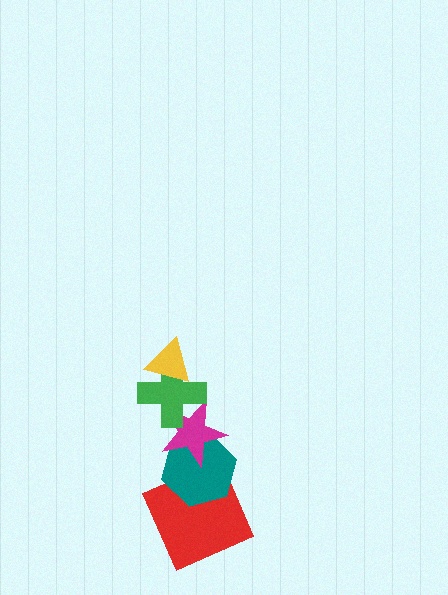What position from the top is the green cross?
The green cross is 2nd from the top.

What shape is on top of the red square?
The teal hexagon is on top of the red square.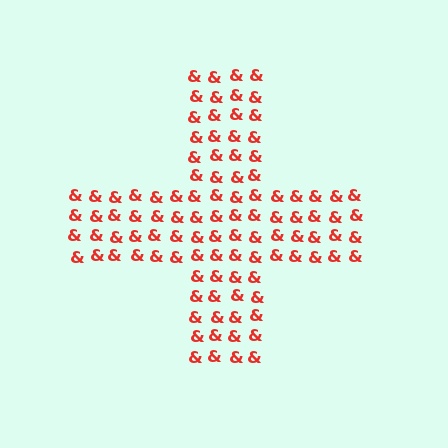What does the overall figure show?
The overall figure shows a cross.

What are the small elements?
The small elements are ampersands.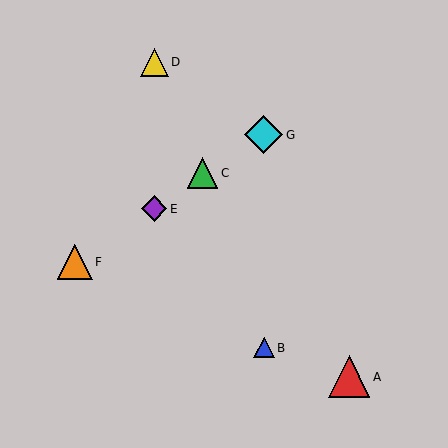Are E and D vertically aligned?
Yes, both are at x≈154.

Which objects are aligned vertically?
Objects D, E are aligned vertically.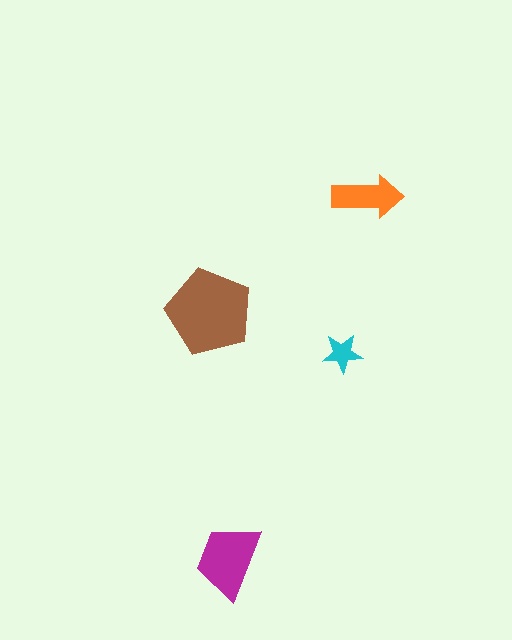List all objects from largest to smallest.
The brown pentagon, the magenta trapezoid, the orange arrow, the cyan star.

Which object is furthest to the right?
The orange arrow is rightmost.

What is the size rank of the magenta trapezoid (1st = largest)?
2nd.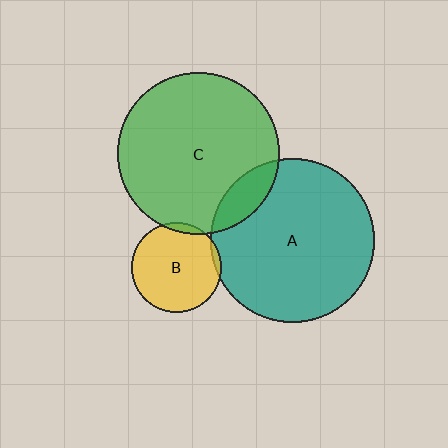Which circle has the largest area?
Circle A (teal).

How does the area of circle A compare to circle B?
Approximately 3.4 times.